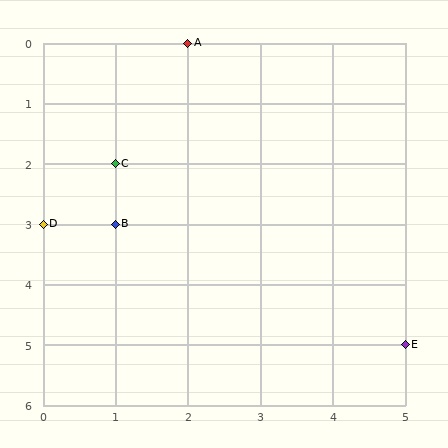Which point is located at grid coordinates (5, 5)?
Point E is at (5, 5).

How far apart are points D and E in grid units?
Points D and E are 5 columns and 2 rows apart (about 5.4 grid units diagonally).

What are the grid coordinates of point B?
Point B is at grid coordinates (1, 3).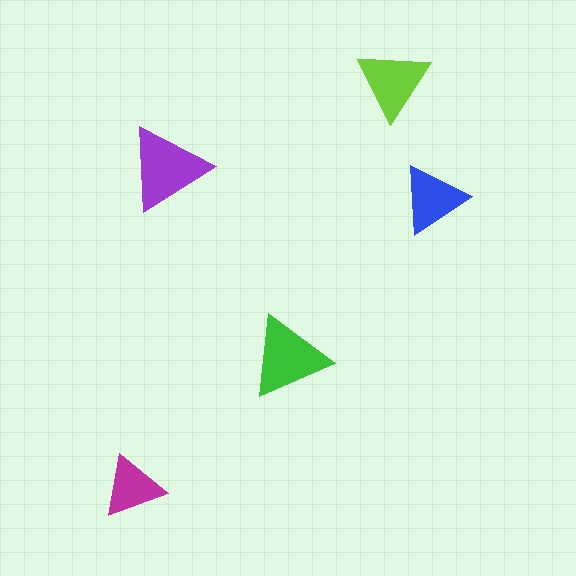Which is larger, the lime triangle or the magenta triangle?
The lime one.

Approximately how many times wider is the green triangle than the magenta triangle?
About 1.5 times wider.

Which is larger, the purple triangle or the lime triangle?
The purple one.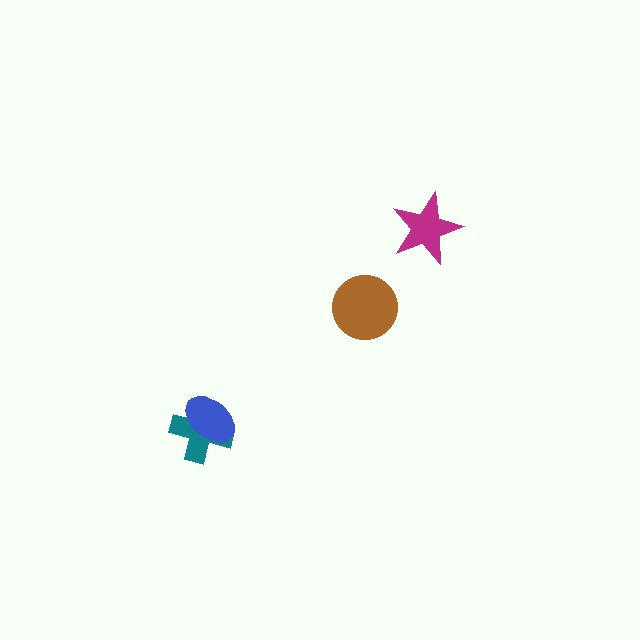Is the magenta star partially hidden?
No, no other shape covers it.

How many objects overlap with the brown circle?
0 objects overlap with the brown circle.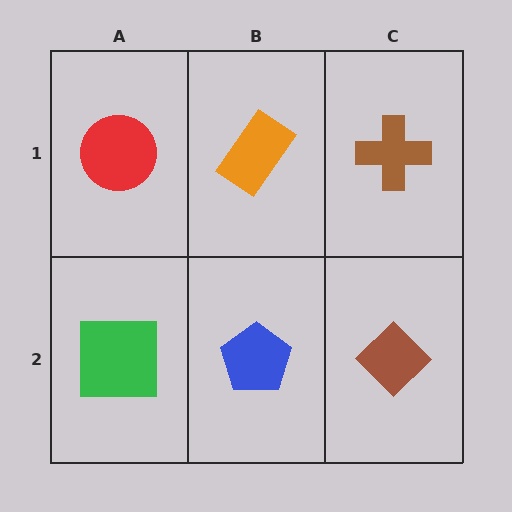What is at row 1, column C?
A brown cross.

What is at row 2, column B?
A blue pentagon.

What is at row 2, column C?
A brown diamond.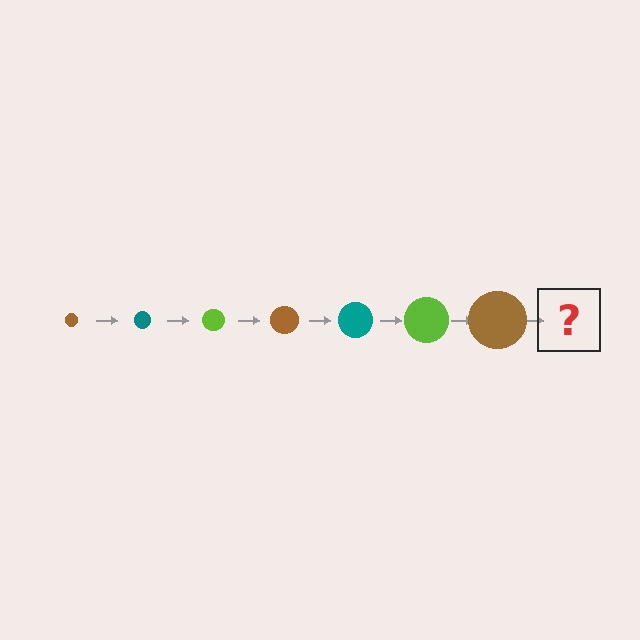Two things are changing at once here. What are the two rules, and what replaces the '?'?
The two rules are that the circle grows larger each step and the color cycles through brown, teal, and lime. The '?' should be a teal circle, larger than the previous one.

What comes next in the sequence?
The next element should be a teal circle, larger than the previous one.